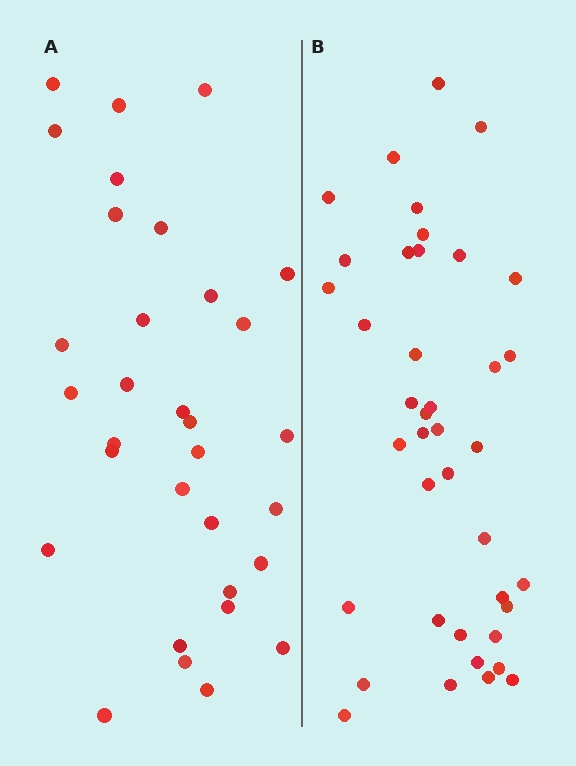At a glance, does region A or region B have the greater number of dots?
Region B (the right region) has more dots.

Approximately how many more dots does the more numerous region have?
Region B has roughly 8 or so more dots than region A.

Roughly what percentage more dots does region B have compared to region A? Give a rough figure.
About 25% more.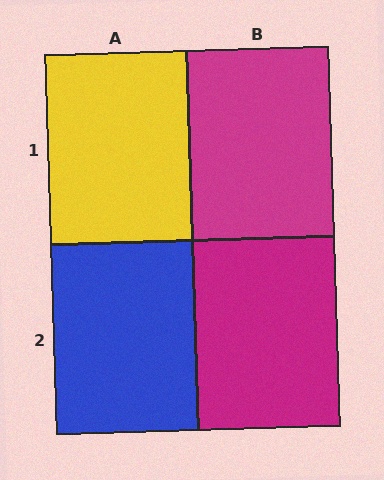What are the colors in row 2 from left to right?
Blue, magenta.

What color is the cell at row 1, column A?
Yellow.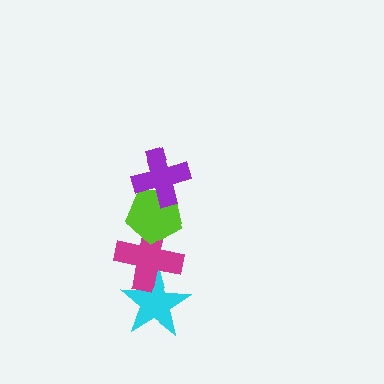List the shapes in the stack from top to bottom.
From top to bottom: the purple cross, the lime pentagon, the magenta cross, the cyan star.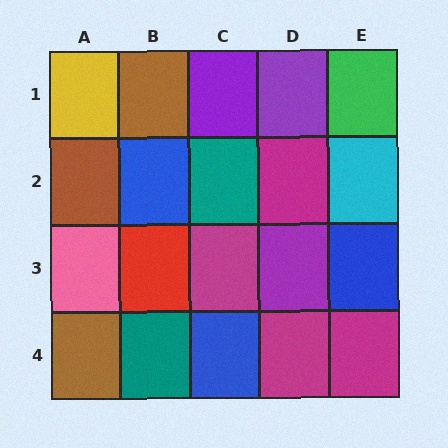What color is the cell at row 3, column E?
Blue.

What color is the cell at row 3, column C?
Magenta.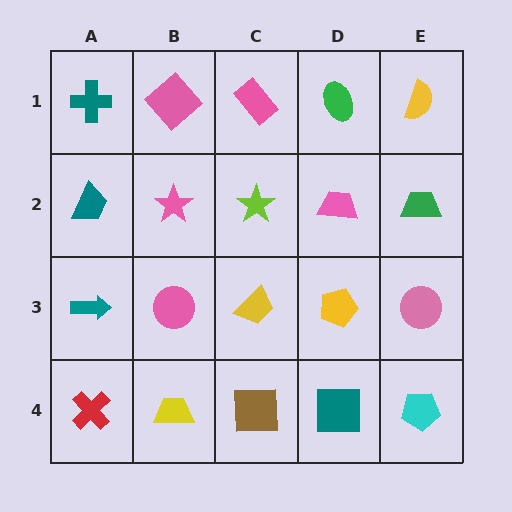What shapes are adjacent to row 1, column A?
A teal trapezoid (row 2, column A), a pink diamond (row 1, column B).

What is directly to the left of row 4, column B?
A red cross.